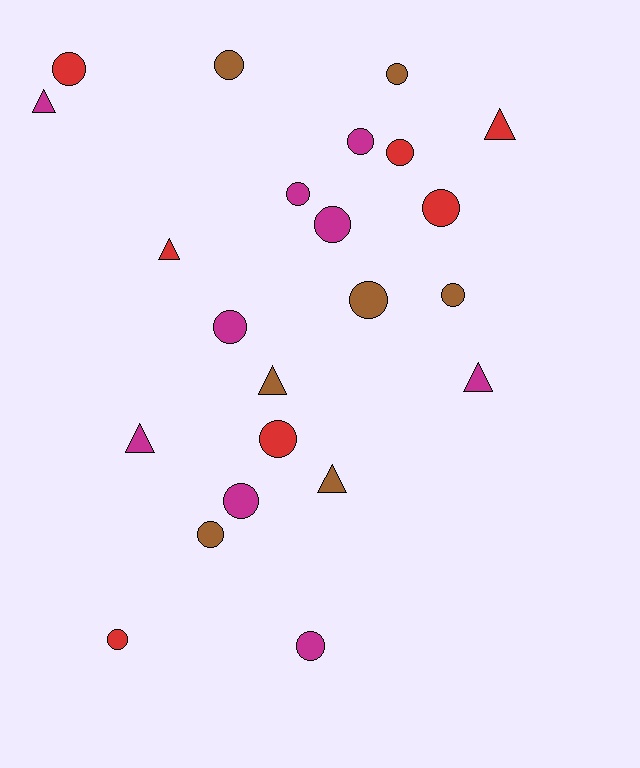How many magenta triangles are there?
There are 3 magenta triangles.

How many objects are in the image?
There are 23 objects.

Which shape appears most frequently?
Circle, with 16 objects.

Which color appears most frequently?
Magenta, with 9 objects.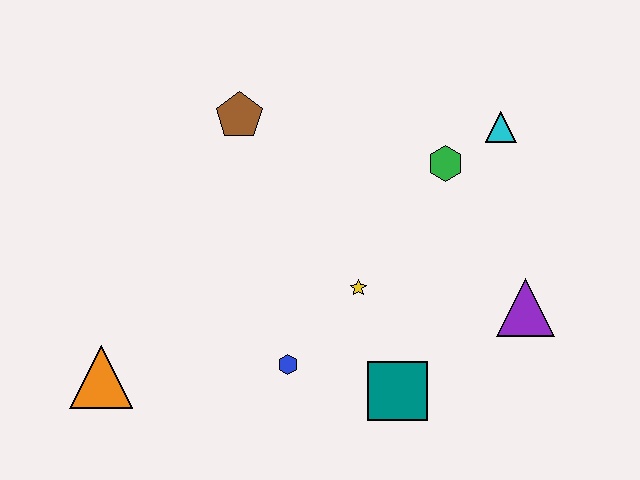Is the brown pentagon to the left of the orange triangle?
No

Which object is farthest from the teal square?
The brown pentagon is farthest from the teal square.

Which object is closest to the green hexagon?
The cyan triangle is closest to the green hexagon.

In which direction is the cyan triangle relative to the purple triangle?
The cyan triangle is above the purple triangle.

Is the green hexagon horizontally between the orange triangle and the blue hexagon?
No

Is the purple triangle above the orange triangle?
Yes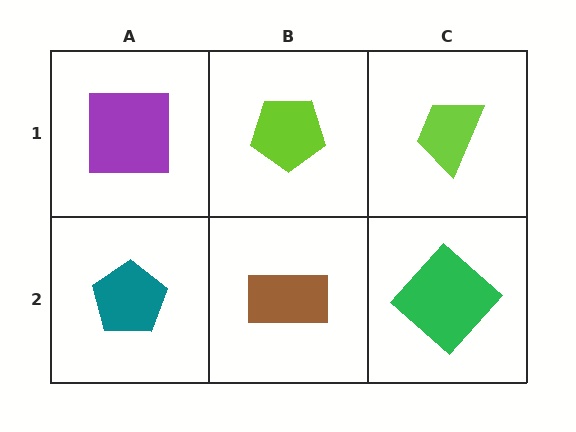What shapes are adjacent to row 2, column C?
A lime trapezoid (row 1, column C), a brown rectangle (row 2, column B).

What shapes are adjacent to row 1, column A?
A teal pentagon (row 2, column A), a lime pentagon (row 1, column B).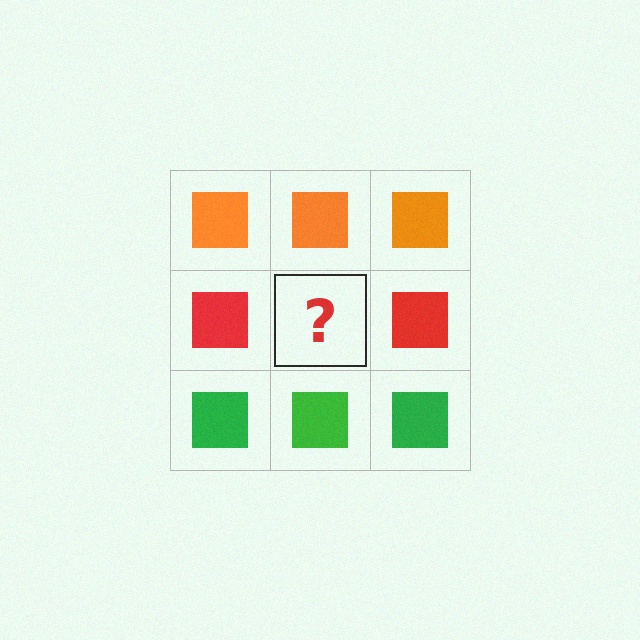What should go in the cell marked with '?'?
The missing cell should contain a red square.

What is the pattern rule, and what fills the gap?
The rule is that each row has a consistent color. The gap should be filled with a red square.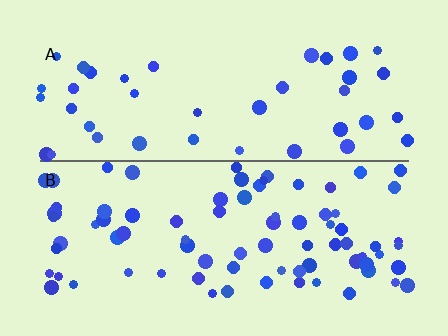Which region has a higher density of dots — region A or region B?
B (the bottom).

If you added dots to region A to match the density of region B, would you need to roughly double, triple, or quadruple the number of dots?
Approximately double.